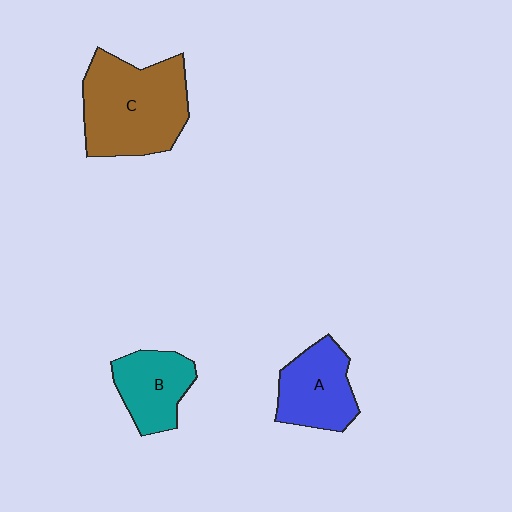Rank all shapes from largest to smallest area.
From largest to smallest: C (brown), A (blue), B (teal).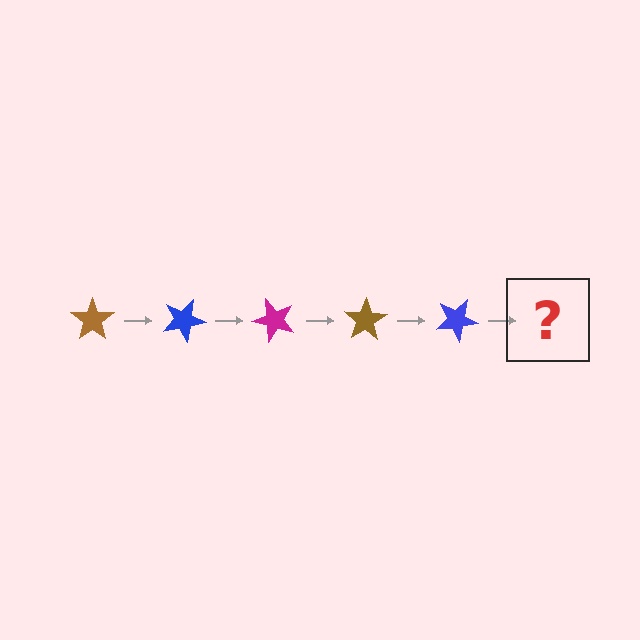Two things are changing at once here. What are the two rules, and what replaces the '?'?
The two rules are that it rotates 25 degrees each step and the color cycles through brown, blue, and magenta. The '?' should be a magenta star, rotated 125 degrees from the start.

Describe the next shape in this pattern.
It should be a magenta star, rotated 125 degrees from the start.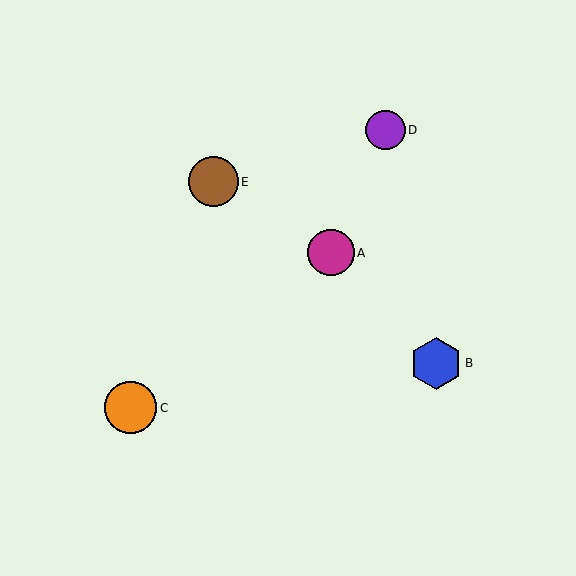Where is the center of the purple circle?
The center of the purple circle is at (385, 130).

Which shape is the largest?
The orange circle (labeled C) is the largest.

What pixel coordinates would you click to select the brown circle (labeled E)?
Click at (214, 182) to select the brown circle E.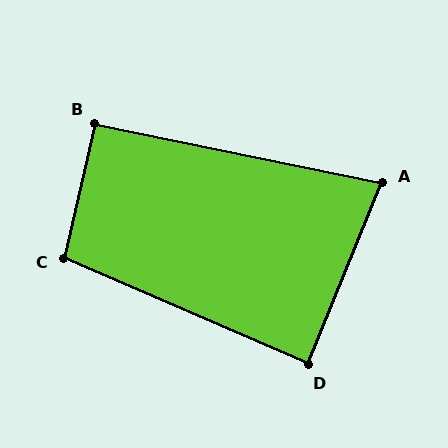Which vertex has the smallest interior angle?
A, at approximately 79 degrees.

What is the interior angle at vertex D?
Approximately 89 degrees (approximately right).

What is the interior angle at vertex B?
Approximately 91 degrees (approximately right).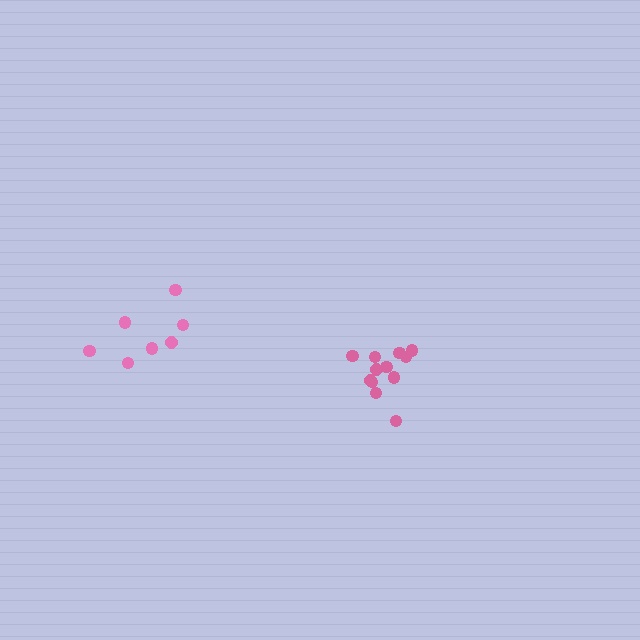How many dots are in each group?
Group 1: 12 dots, Group 2: 7 dots (19 total).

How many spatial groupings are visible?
There are 2 spatial groupings.